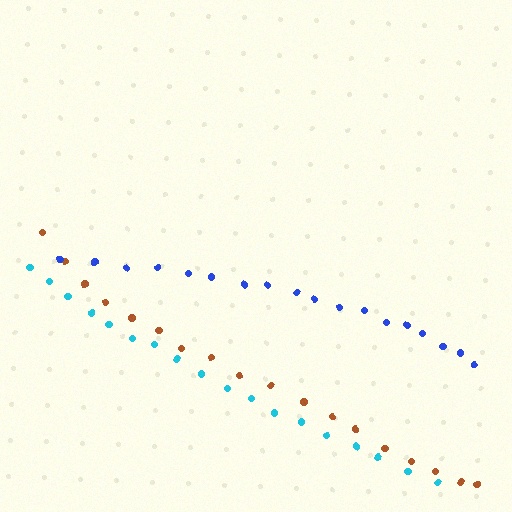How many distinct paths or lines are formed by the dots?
There are 3 distinct paths.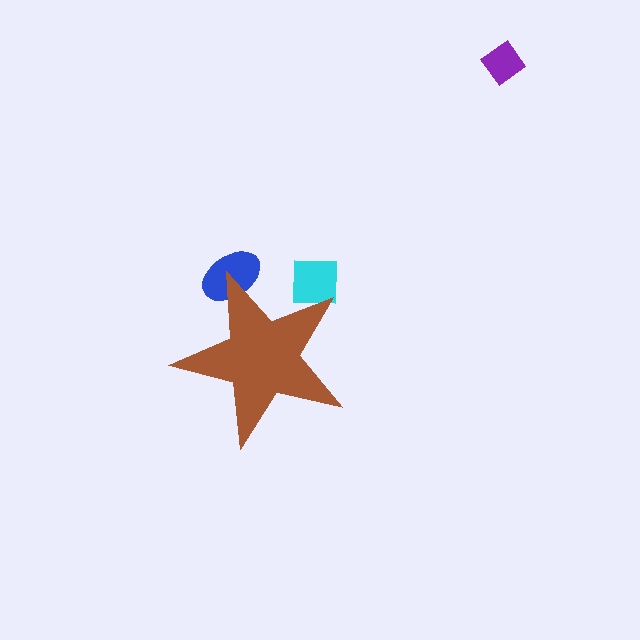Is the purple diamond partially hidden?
No, the purple diamond is fully visible.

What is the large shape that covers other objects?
A brown star.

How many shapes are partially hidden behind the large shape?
2 shapes are partially hidden.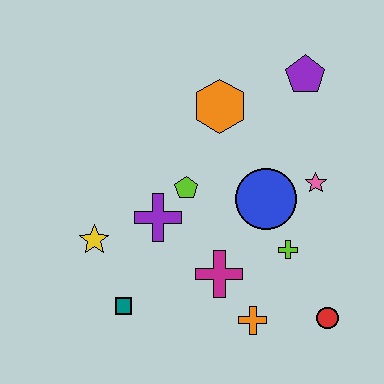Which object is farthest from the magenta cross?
The purple pentagon is farthest from the magenta cross.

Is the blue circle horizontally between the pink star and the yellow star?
Yes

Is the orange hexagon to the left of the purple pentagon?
Yes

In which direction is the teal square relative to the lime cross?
The teal square is to the left of the lime cross.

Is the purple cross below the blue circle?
Yes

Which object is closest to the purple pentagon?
The orange hexagon is closest to the purple pentagon.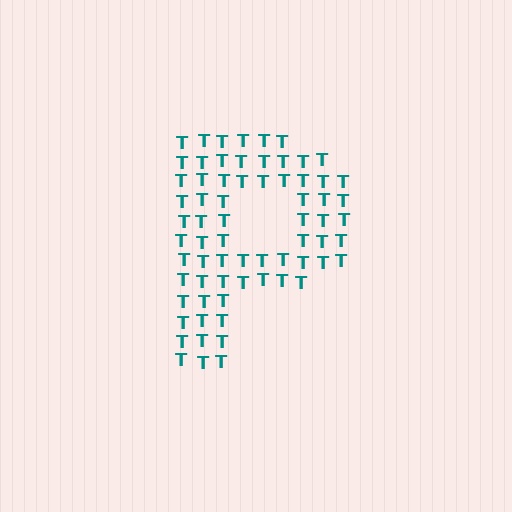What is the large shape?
The large shape is the letter P.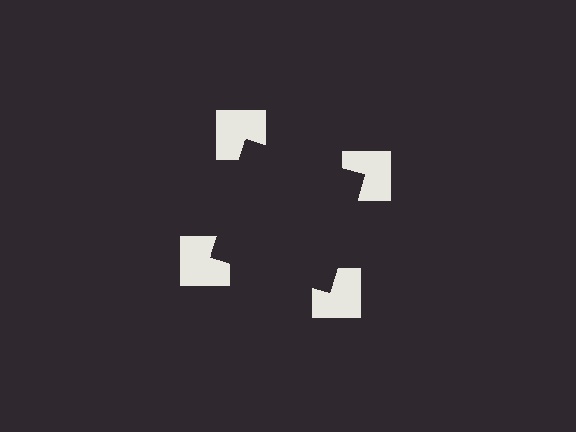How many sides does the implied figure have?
4 sides.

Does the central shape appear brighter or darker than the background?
It typically appears slightly darker than the background, even though no actual brightness change is drawn.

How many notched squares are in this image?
There are 4 — one at each vertex of the illusory square.